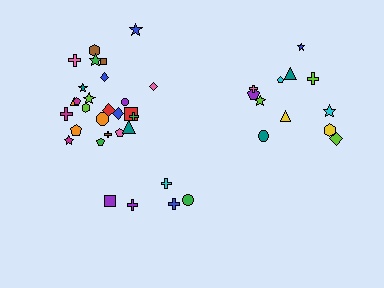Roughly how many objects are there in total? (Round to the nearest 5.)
Roughly 40 objects in total.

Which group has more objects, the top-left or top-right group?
The top-left group.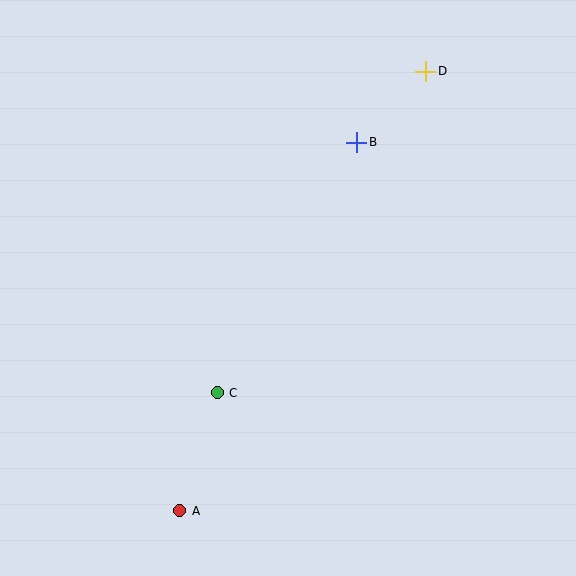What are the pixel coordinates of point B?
Point B is at (357, 142).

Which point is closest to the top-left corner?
Point B is closest to the top-left corner.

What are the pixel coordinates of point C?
Point C is at (217, 393).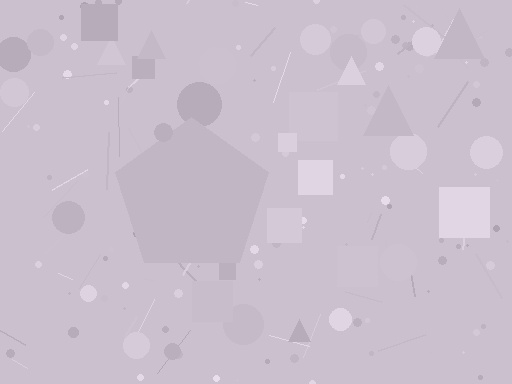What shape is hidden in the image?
A pentagon is hidden in the image.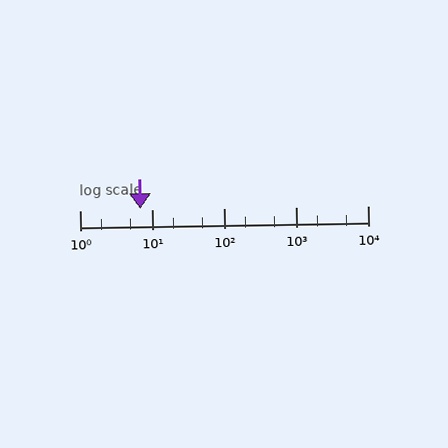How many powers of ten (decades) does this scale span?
The scale spans 4 decades, from 1 to 10000.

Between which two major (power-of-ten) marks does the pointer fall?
The pointer is between 1 and 10.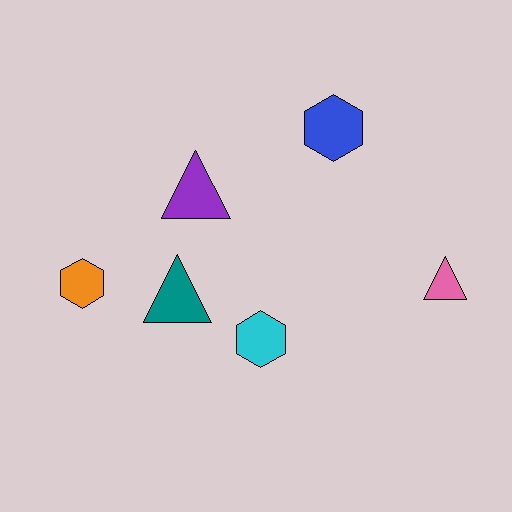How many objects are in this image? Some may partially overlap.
There are 6 objects.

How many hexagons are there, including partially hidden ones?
There are 3 hexagons.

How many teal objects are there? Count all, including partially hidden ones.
There is 1 teal object.